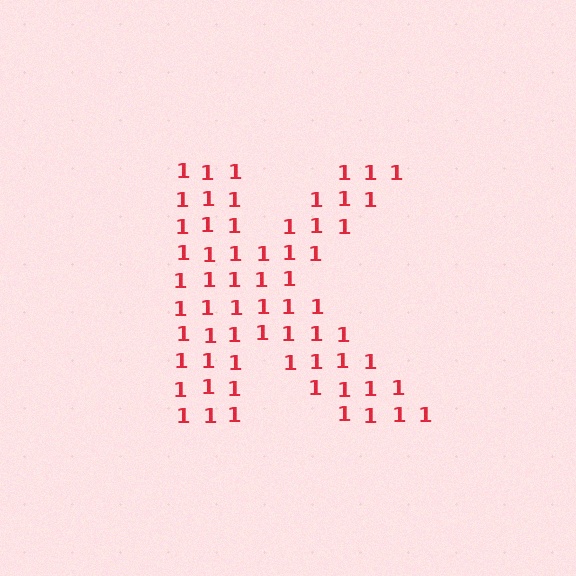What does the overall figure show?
The overall figure shows the letter K.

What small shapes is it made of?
It is made of small digit 1's.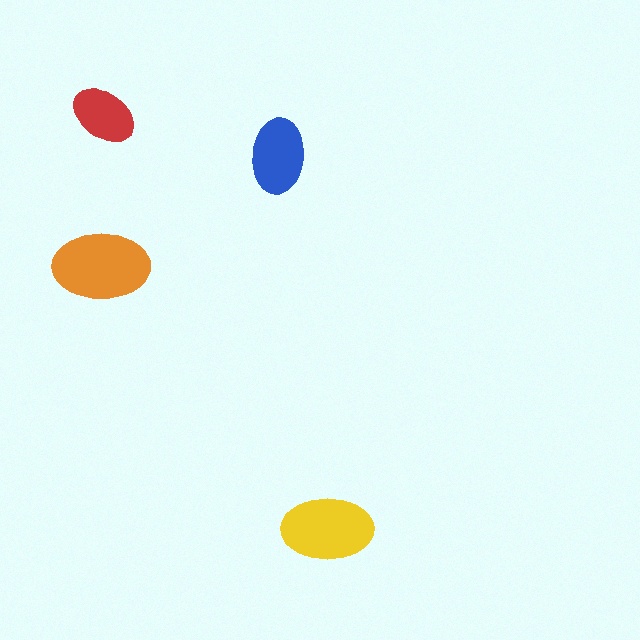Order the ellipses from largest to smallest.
the orange one, the yellow one, the blue one, the red one.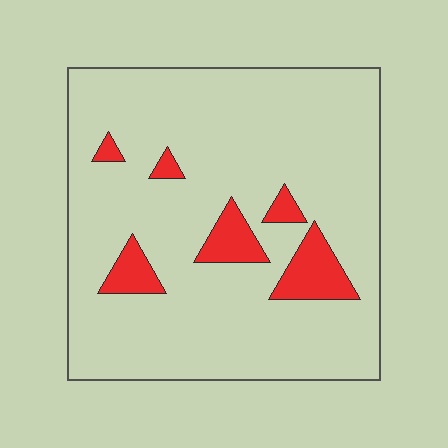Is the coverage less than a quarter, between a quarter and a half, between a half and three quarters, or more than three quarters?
Less than a quarter.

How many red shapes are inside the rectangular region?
6.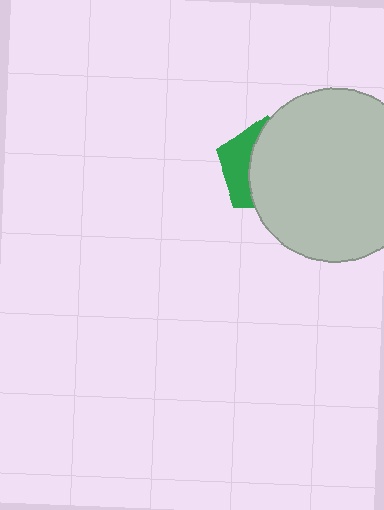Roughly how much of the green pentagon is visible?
A small part of it is visible (roughly 33%).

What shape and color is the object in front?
The object in front is a light gray circle.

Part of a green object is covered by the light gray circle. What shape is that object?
It is a pentagon.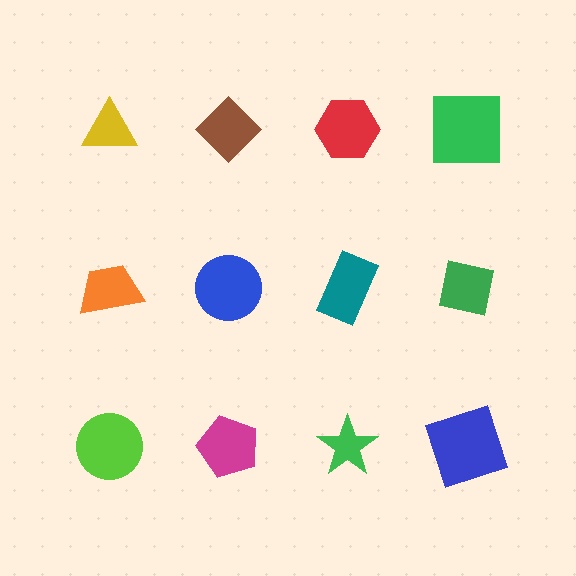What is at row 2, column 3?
A teal rectangle.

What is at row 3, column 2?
A magenta pentagon.